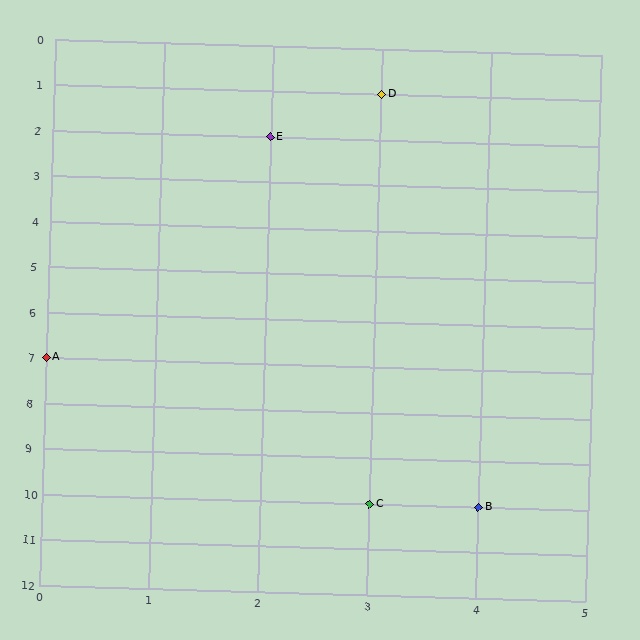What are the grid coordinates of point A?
Point A is at grid coordinates (0, 7).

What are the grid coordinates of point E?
Point E is at grid coordinates (2, 2).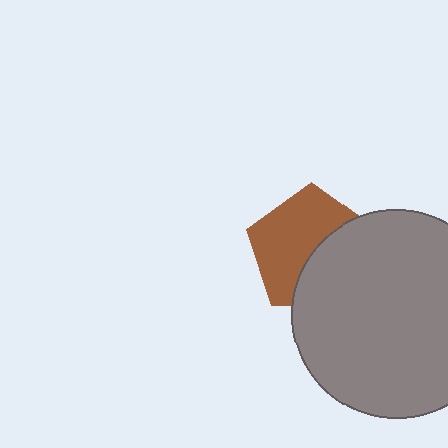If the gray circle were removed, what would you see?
You would see the complete brown pentagon.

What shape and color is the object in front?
The object in front is a gray circle.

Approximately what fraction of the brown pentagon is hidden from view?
Roughly 43% of the brown pentagon is hidden behind the gray circle.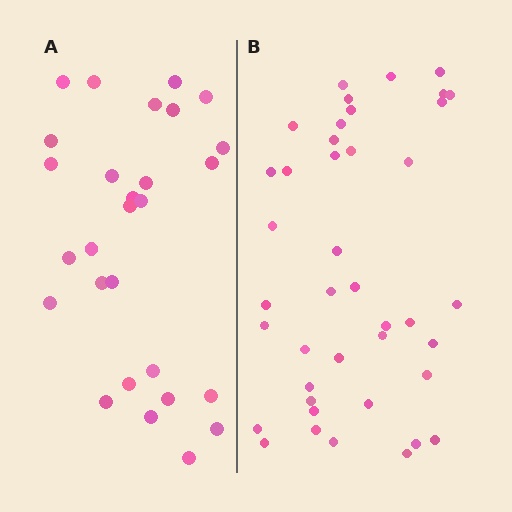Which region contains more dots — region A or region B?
Region B (the right region) has more dots.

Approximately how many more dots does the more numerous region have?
Region B has approximately 15 more dots than region A.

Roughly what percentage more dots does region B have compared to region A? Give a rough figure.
About 45% more.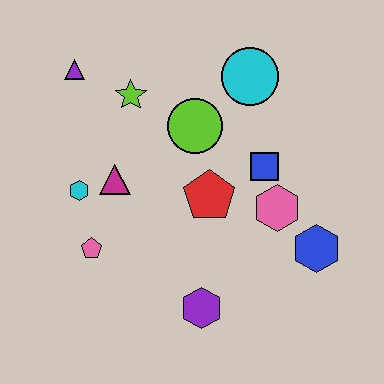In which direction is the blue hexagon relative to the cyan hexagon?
The blue hexagon is to the right of the cyan hexagon.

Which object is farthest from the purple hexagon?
The purple triangle is farthest from the purple hexagon.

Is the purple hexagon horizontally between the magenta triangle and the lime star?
No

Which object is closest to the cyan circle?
The lime circle is closest to the cyan circle.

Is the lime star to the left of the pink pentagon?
No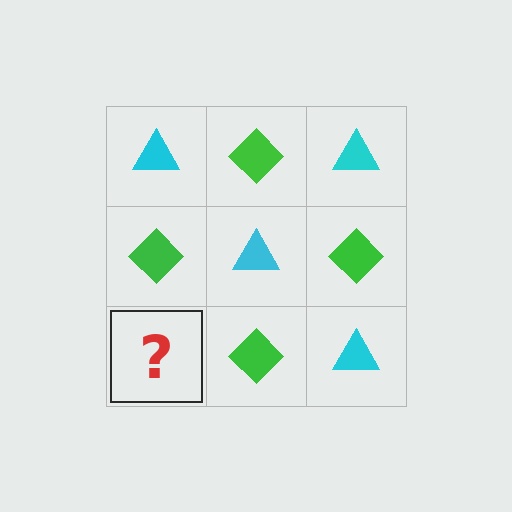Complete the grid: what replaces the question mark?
The question mark should be replaced with a cyan triangle.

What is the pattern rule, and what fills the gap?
The rule is that it alternates cyan triangle and green diamond in a checkerboard pattern. The gap should be filled with a cyan triangle.